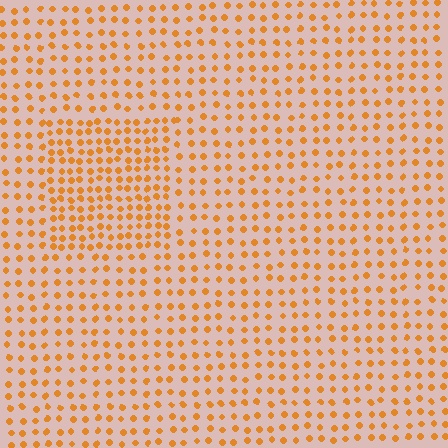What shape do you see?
I see a rectangle.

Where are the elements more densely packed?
The elements are more densely packed inside the rectangle boundary.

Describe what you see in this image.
The image contains small orange elements arranged at two different densities. A rectangle-shaped region is visible where the elements are more densely packed than the surrounding area.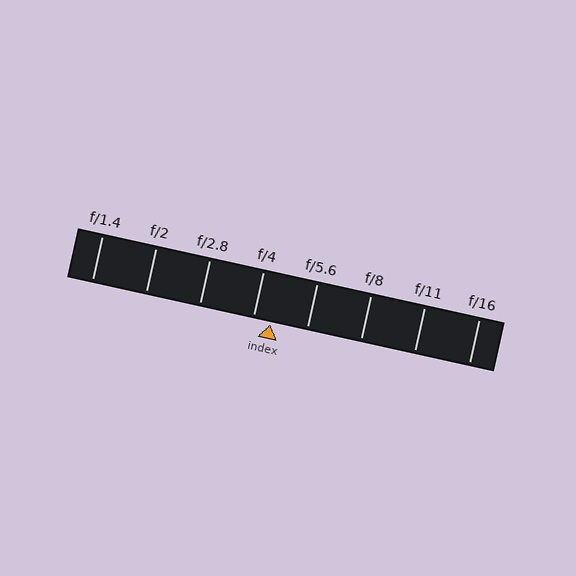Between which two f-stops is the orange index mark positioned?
The index mark is between f/4 and f/5.6.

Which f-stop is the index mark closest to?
The index mark is closest to f/4.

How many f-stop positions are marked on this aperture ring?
There are 8 f-stop positions marked.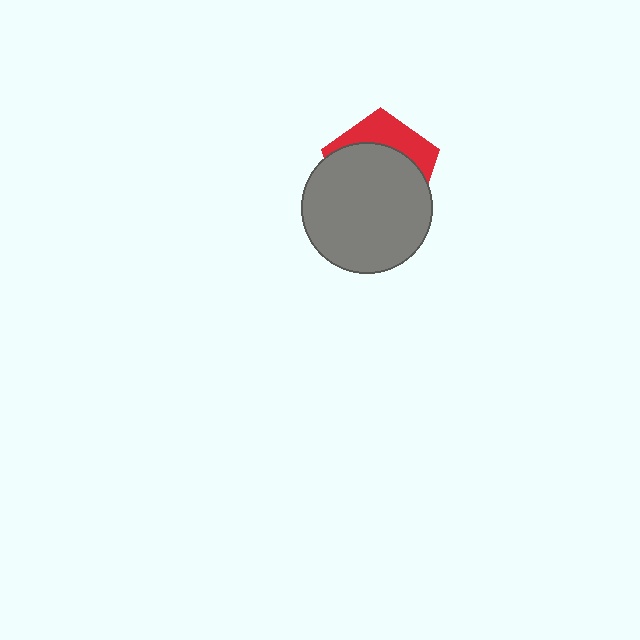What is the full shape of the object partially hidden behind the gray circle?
The partially hidden object is a red pentagon.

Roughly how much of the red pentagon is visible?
A small part of it is visible (roughly 31%).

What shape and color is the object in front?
The object in front is a gray circle.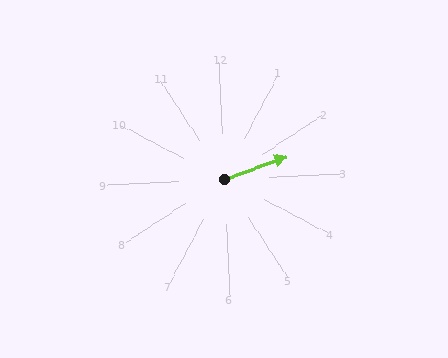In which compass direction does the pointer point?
East.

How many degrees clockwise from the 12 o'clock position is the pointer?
Approximately 73 degrees.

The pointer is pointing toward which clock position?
Roughly 2 o'clock.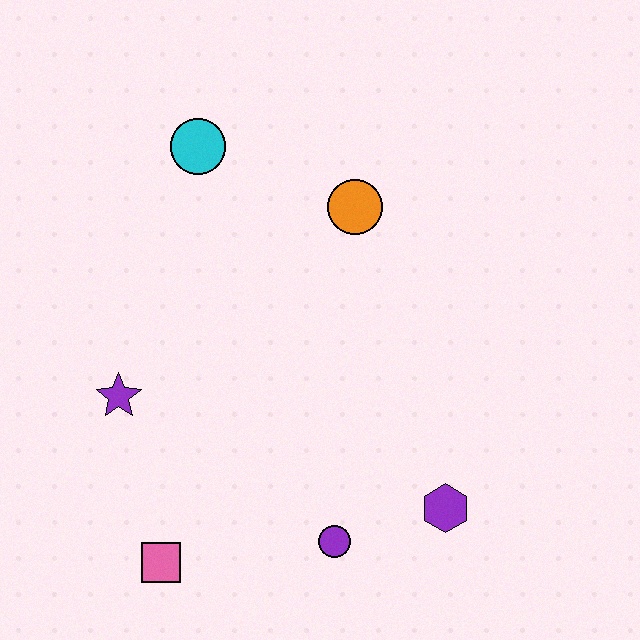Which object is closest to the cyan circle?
The orange circle is closest to the cyan circle.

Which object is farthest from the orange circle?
The pink square is farthest from the orange circle.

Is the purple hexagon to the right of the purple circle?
Yes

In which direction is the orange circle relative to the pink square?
The orange circle is above the pink square.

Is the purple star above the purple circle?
Yes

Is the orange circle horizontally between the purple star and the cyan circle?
No